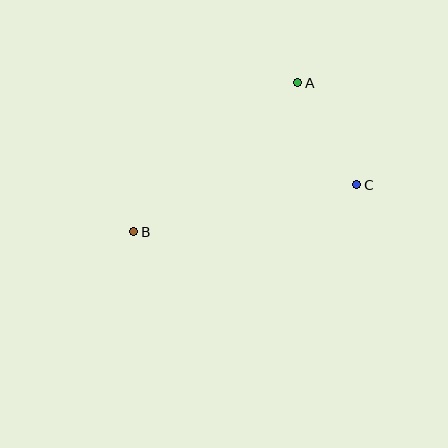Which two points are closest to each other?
Points A and C are closest to each other.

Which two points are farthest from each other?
Points B and C are farthest from each other.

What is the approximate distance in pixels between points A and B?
The distance between A and B is approximately 222 pixels.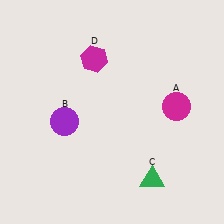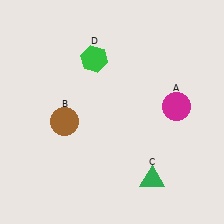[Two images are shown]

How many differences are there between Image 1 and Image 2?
There are 2 differences between the two images.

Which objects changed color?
B changed from purple to brown. D changed from magenta to green.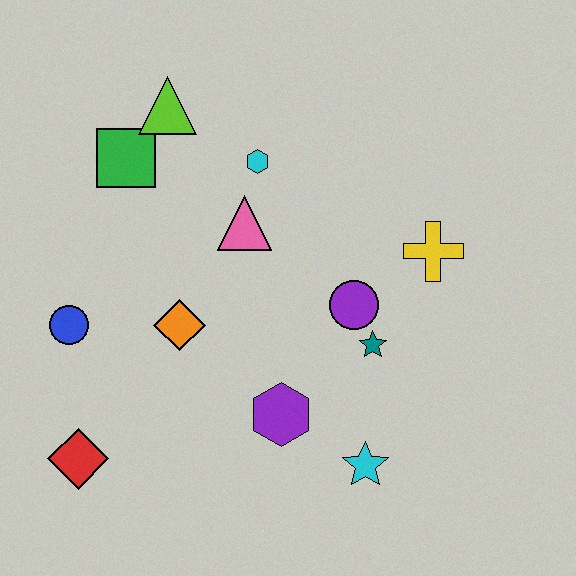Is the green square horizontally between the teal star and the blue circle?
Yes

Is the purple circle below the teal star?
No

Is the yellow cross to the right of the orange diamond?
Yes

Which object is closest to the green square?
The lime triangle is closest to the green square.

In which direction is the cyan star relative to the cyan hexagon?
The cyan star is below the cyan hexagon.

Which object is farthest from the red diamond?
The yellow cross is farthest from the red diamond.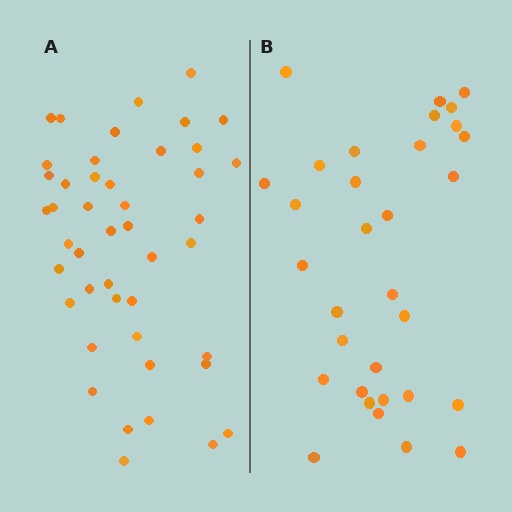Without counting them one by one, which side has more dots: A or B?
Region A (the left region) has more dots.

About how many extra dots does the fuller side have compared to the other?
Region A has approximately 15 more dots than region B.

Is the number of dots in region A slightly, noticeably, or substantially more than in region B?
Region A has noticeably more, but not dramatically so. The ratio is roughly 1.4 to 1.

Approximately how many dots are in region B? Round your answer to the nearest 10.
About 30 dots. (The exact count is 32, which rounds to 30.)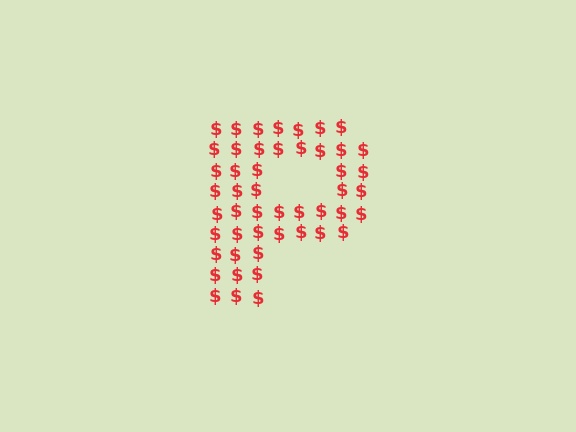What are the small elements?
The small elements are dollar signs.